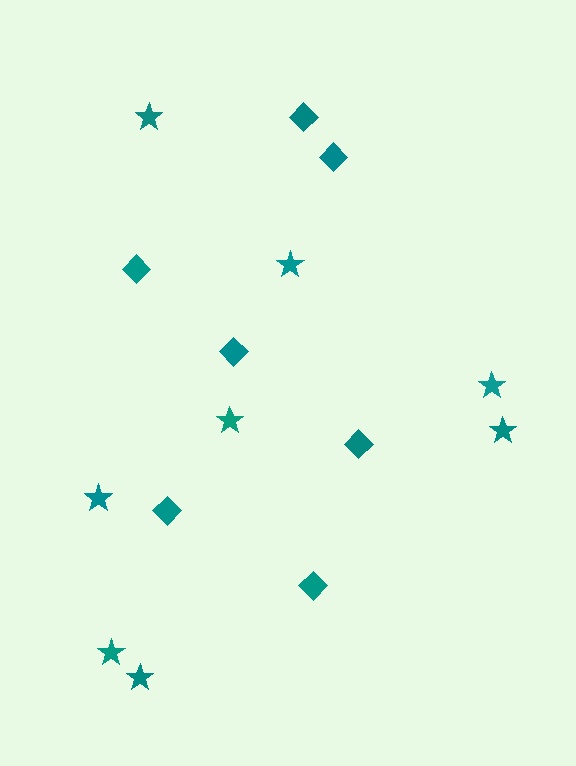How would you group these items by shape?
There are 2 groups: one group of diamonds (7) and one group of stars (8).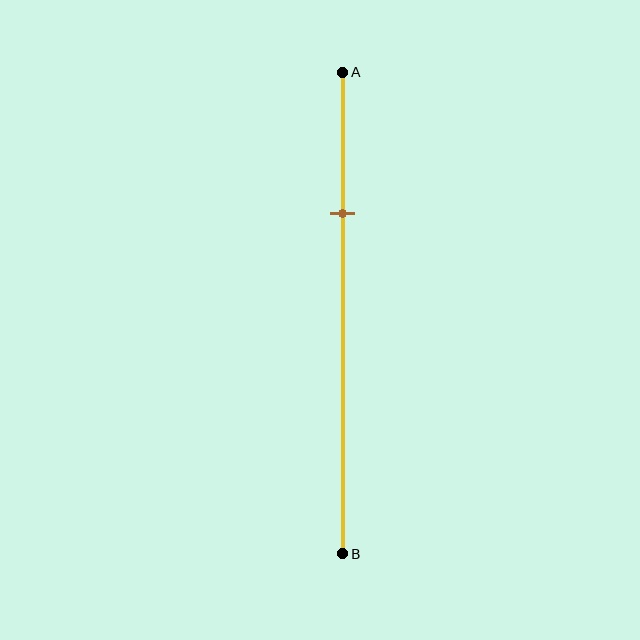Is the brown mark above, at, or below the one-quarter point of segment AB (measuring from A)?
The brown mark is below the one-quarter point of segment AB.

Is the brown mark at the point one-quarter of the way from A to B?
No, the mark is at about 30% from A, not at the 25% one-quarter point.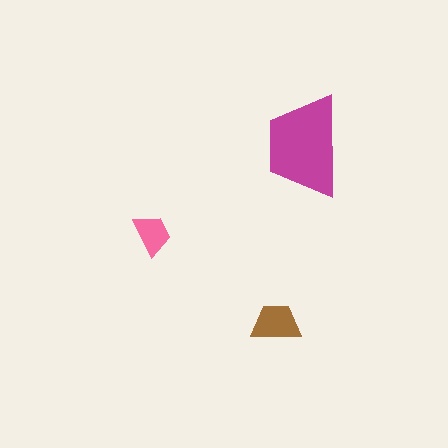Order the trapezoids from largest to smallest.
the magenta one, the brown one, the pink one.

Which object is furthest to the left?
The pink trapezoid is leftmost.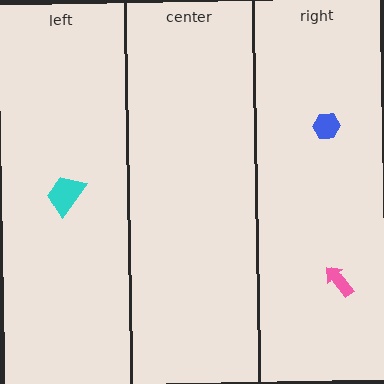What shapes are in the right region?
The pink arrow, the blue hexagon.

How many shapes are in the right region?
2.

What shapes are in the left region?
The cyan trapezoid.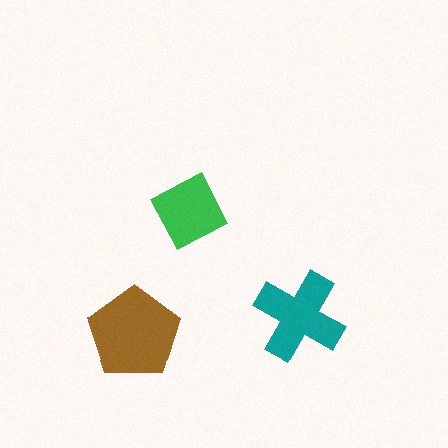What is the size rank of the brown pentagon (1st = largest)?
1st.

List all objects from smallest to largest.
The green diamond, the teal cross, the brown pentagon.